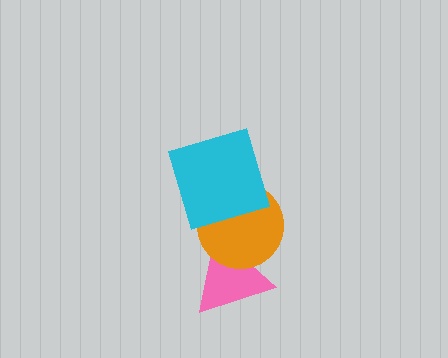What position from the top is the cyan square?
The cyan square is 1st from the top.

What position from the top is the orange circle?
The orange circle is 2nd from the top.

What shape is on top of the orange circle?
The cyan square is on top of the orange circle.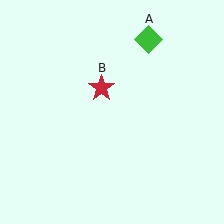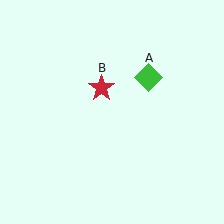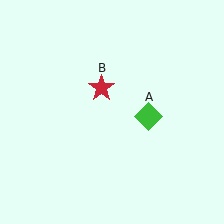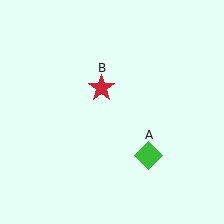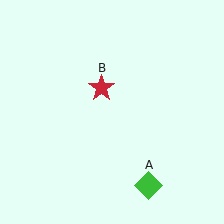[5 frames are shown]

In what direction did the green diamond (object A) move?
The green diamond (object A) moved down.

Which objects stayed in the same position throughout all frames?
Red star (object B) remained stationary.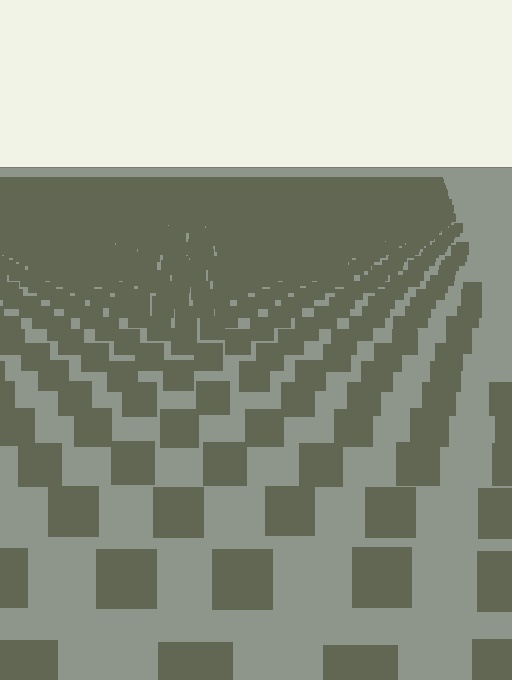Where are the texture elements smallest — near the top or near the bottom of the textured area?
Near the top.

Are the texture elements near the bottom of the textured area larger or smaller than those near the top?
Larger. Near the bottom, elements are closer to the viewer and appear at a bigger on-screen size.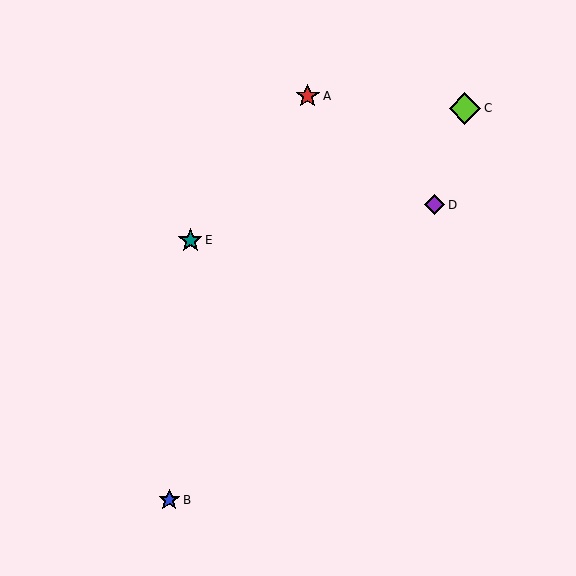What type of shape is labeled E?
Shape E is a teal star.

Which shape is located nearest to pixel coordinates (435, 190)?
The purple diamond (labeled D) at (435, 205) is nearest to that location.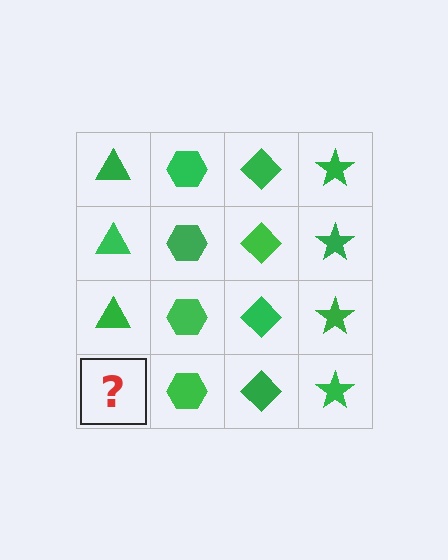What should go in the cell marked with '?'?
The missing cell should contain a green triangle.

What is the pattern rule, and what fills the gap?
The rule is that each column has a consistent shape. The gap should be filled with a green triangle.